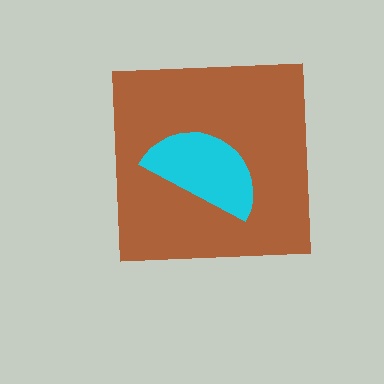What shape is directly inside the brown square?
The cyan semicircle.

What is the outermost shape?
The brown square.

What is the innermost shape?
The cyan semicircle.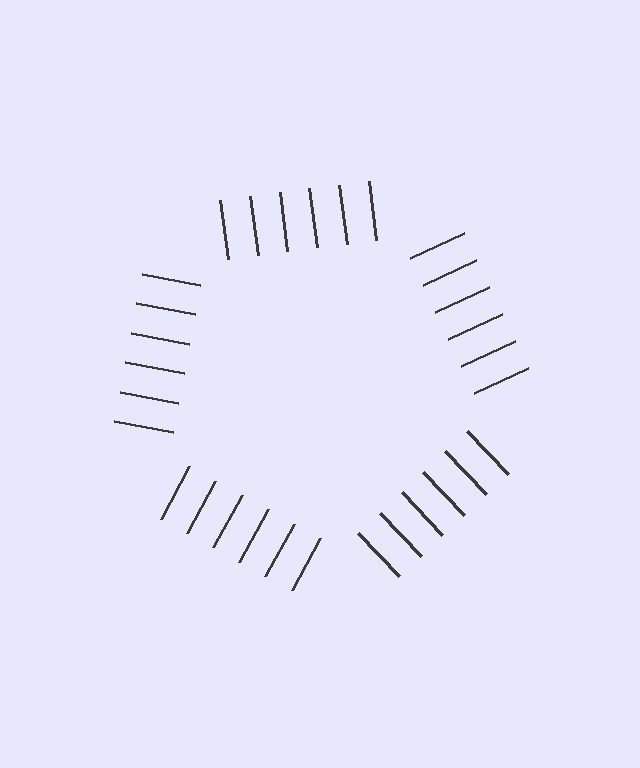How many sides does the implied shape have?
5 sides — the line-ends trace a pentagon.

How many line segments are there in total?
30 — 6 along each of the 5 edges.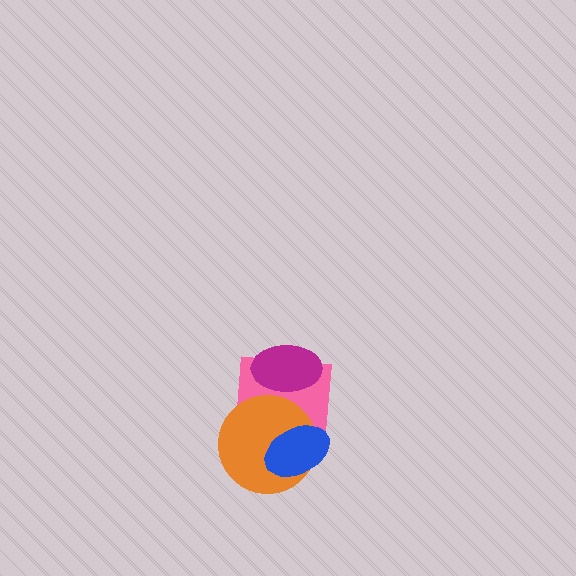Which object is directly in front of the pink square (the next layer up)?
The orange circle is directly in front of the pink square.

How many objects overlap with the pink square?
3 objects overlap with the pink square.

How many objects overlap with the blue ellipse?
2 objects overlap with the blue ellipse.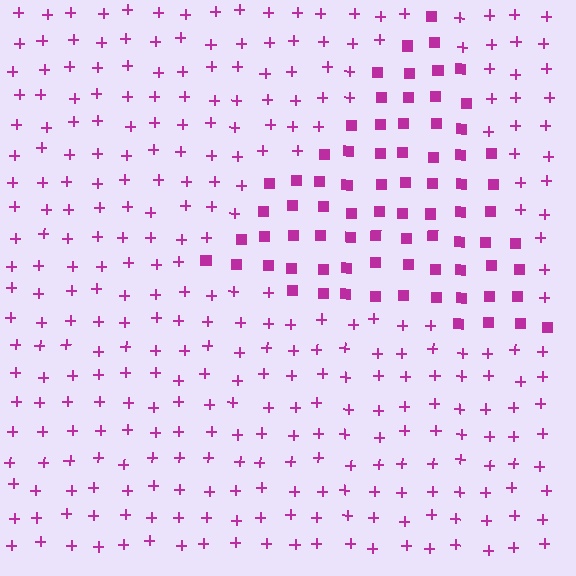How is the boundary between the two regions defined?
The boundary is defined by a change in element shape: squares inside vs. plus signs outside. All elements share the same color and spacing.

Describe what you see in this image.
The image is filled with small magenta elements arranged in a uniform grid. A triangle-shaped region contains squares, while the surrounding area contains plus signs. The boundary is defined purely by the change in element shape.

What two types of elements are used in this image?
The image uses squares inside the triangle region and plus signs outside it.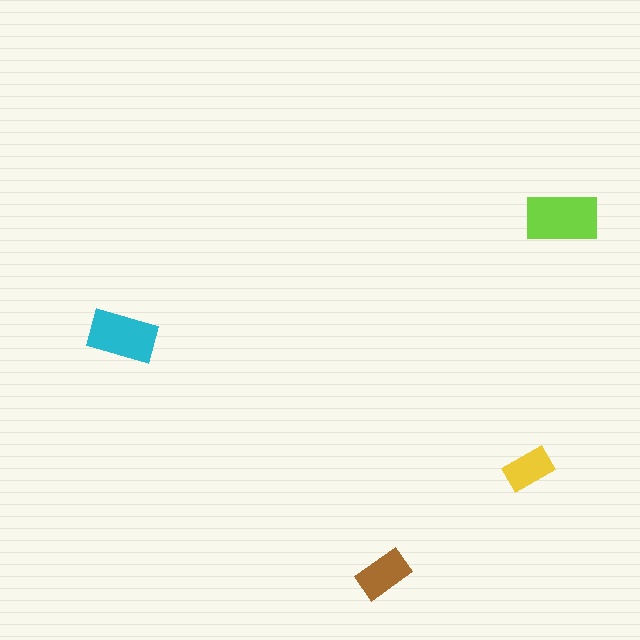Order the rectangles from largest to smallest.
the lime one, the cyan one, the brown one, the yellow one.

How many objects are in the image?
There are 4 objects in the image.